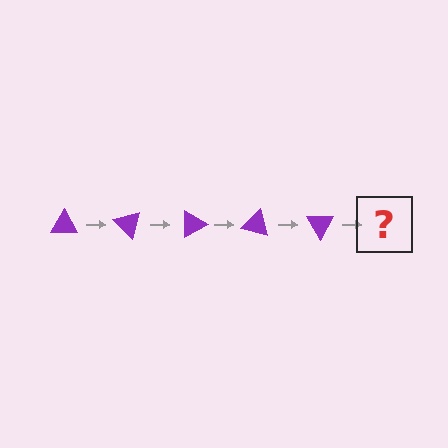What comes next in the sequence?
The next element should be a purple triangle rotated 225 degrees.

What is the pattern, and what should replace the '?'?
The pattern is that the triangle rotates 45 degrees each step. The '?' should be a purple triangle rotated 225 degrees.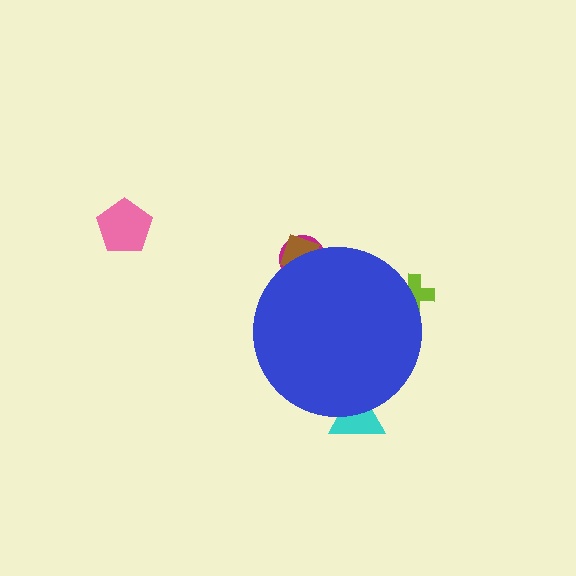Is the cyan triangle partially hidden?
Yes, the cyan triangle is partially hidden behind the blue circle.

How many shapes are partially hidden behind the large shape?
4 shapes are partially hidden.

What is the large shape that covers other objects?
A blue circle.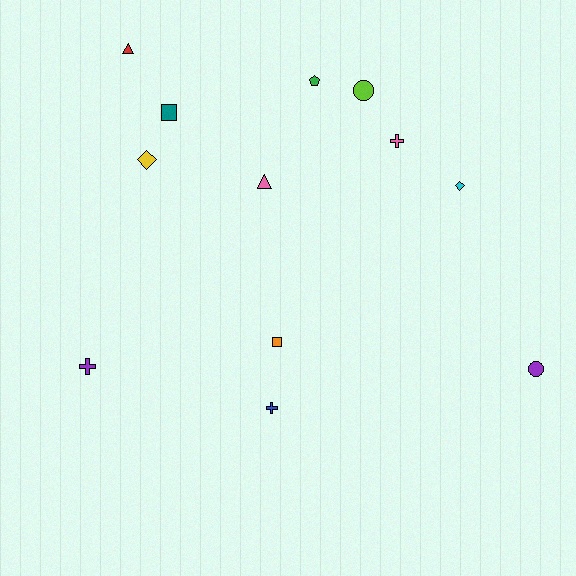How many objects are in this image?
There are 12 objects.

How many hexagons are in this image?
There are no hexagons.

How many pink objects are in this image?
There are 2 pink objects.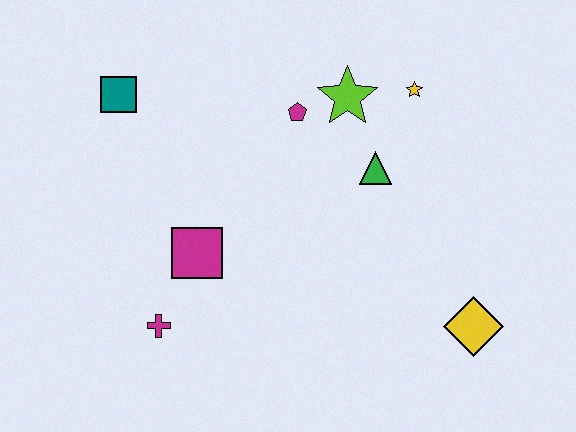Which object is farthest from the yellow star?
The magenta cross is farthest from the yellow star.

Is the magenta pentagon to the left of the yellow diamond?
Yes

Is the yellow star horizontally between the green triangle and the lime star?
No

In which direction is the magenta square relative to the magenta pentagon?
The magenta square is below the magenta pentagon.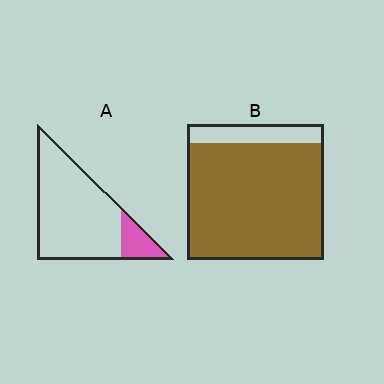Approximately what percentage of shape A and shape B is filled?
A is approximately 15% and B is approximately 85%.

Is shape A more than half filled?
No.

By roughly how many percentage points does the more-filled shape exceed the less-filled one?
By roughly 70 percentage points (B over A).